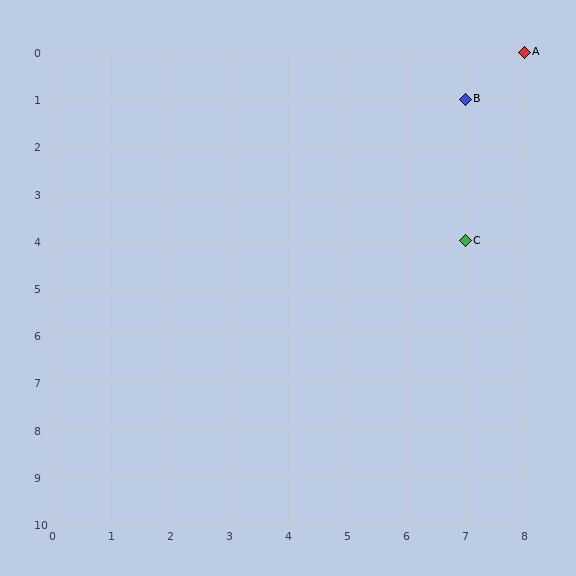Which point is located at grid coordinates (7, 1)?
Point B is at (7, 1).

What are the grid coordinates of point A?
Point A is at grid coordinates (8, 0).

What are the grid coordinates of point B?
Point B is at grid coordinates (7, 1).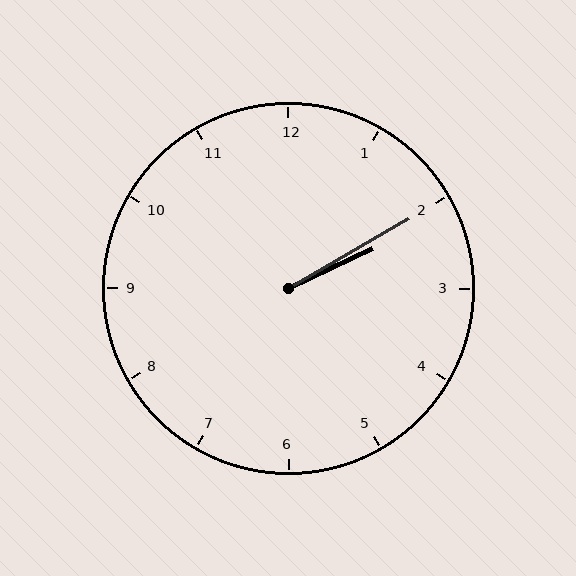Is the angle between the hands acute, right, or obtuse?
It is acute.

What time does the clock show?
2:10.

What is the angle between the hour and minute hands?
Approximately 5 degrees.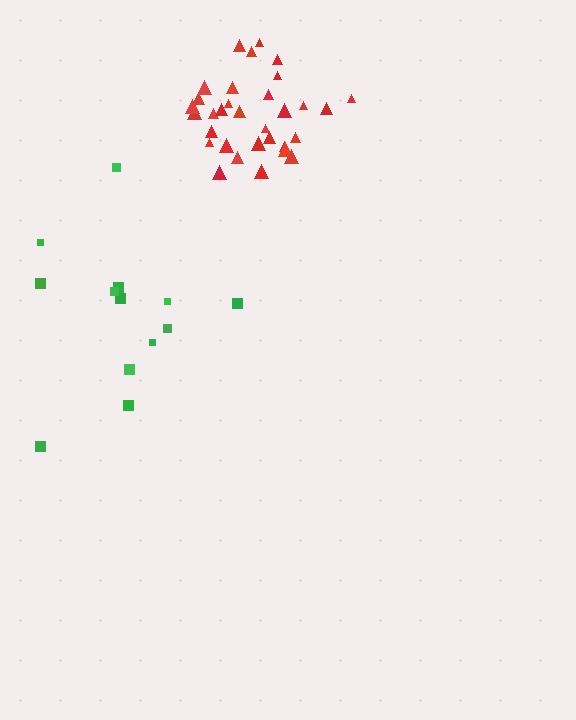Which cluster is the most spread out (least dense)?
Green.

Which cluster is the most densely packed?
Red.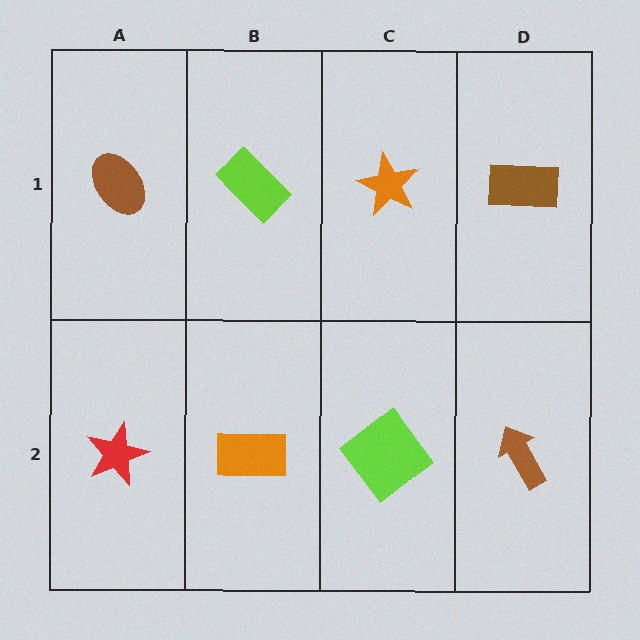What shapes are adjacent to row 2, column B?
A lime rectangle (row 1, column B), a red star (row 2, column A), a lime diamond (row 2, column C).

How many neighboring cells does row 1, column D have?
2.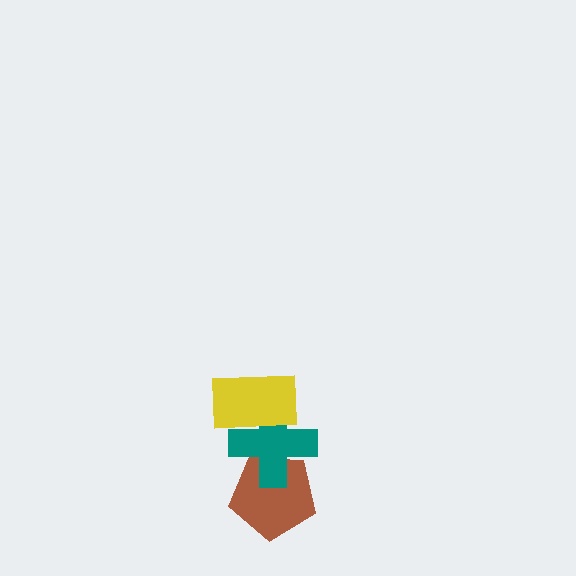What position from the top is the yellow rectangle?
The yellow rectangle is 1st from the top.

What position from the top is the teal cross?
The teal cross is 2nd from the top.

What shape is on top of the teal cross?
The yellow rectangle is on top of the teal cross.